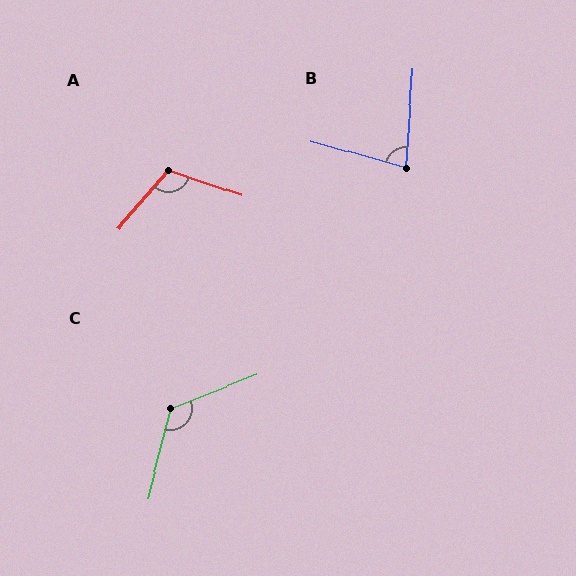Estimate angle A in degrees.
Approximately 112 degrees.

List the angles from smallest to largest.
B (78°), A (112°), C (125°).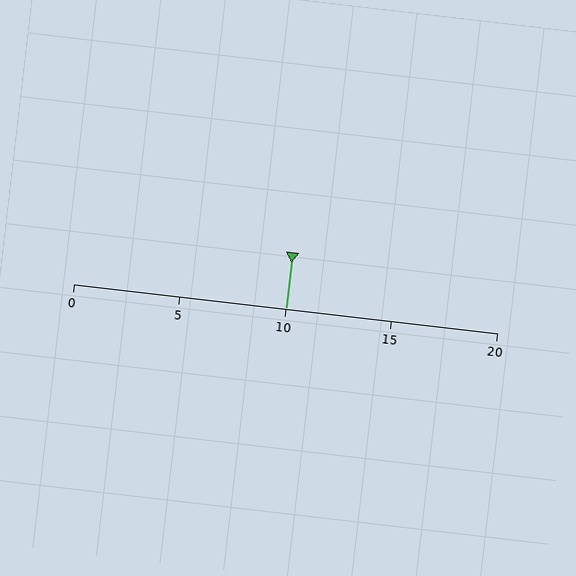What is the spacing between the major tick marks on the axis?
The major ticks are spaced 5 apart.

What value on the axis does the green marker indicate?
The marker indicates approximately 10.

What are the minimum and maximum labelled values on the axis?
The axis runs from 0 to 20.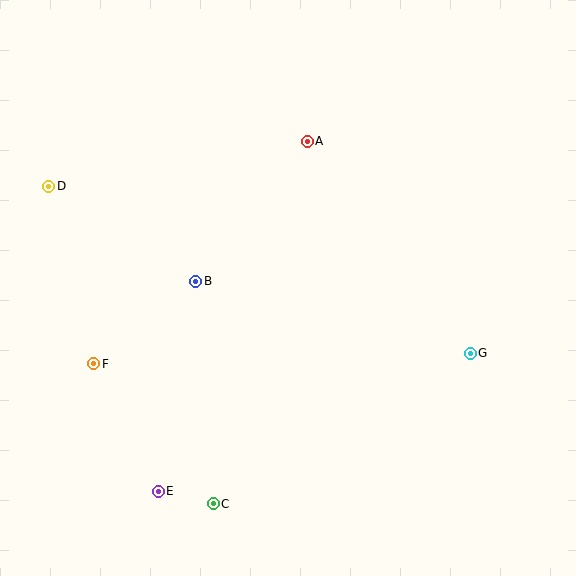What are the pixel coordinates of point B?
Point B is at (196, 281).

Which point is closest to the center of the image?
Point B at (196, 281) is closest to the center.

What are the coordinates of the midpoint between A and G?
The midpoint between A and G is at (389, 247).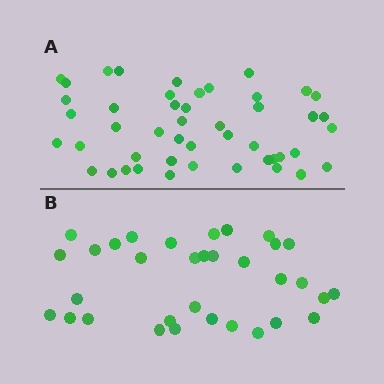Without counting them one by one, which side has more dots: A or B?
Region A (the top region) has more dots.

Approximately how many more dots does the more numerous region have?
Region A has approximately 15 more dots than region B.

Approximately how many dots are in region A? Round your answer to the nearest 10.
About 50 dots. (The exact count is 47, which rounds to 50.)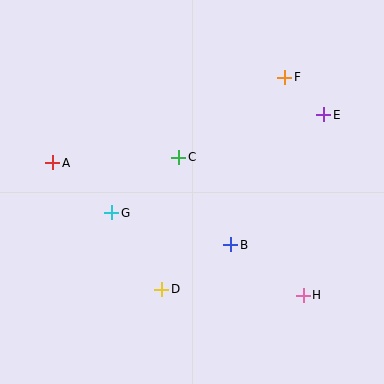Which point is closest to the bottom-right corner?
Point H is closest to the bottom-right corner.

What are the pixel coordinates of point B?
Point B is at (231, 245).